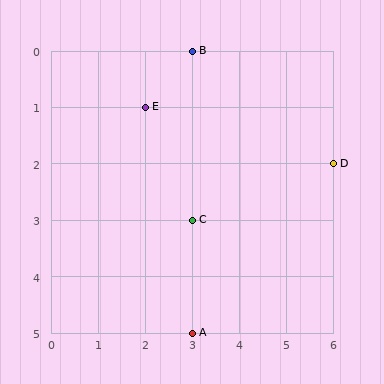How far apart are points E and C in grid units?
Points E and C are 1 column and 2 rows apart (about 2.2 grid units diagonally).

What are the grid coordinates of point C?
Point C is at grid coordinates (3, 3).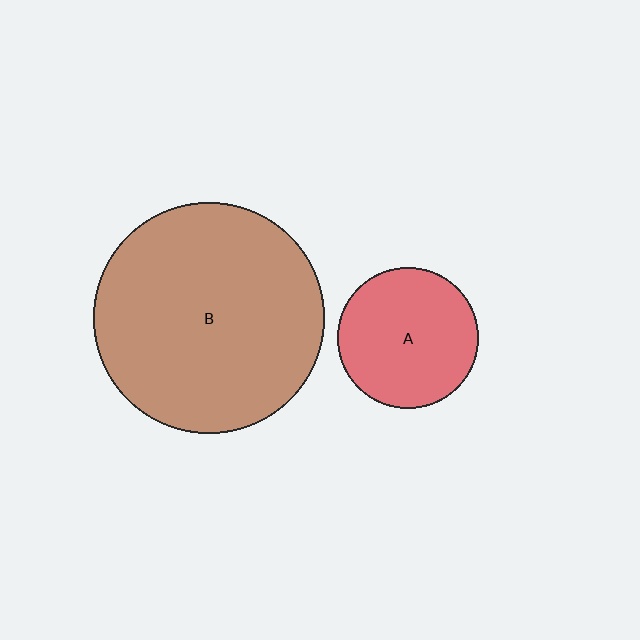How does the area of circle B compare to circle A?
Approximately 2.7 times.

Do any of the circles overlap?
No, none of the circles overlap.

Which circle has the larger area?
Circle B (brown).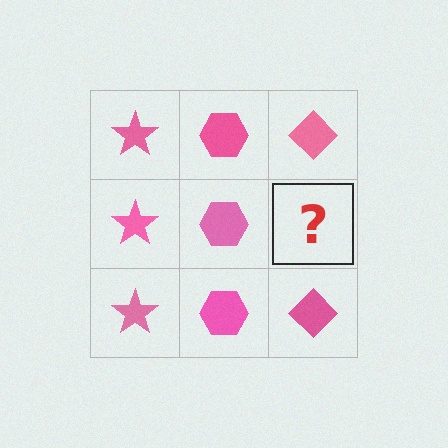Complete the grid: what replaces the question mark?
The question mark should be replaced with a pink diamond.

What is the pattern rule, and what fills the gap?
The rule is that each column has a consistent shape. The gap should be filled with a pink diamond.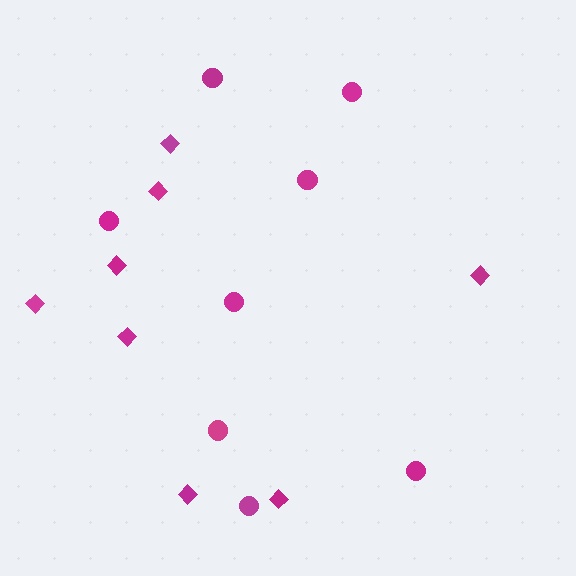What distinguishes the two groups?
There are 2 groups: one group of diamonds (8) and one group of circles (8).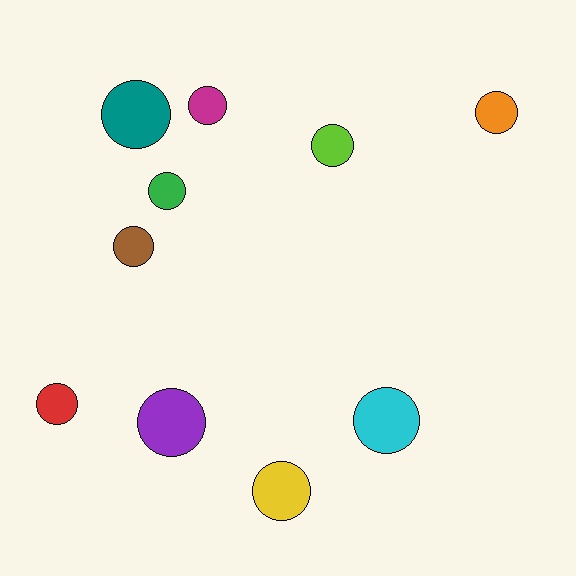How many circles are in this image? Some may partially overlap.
There are 10 circles.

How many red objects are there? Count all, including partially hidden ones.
There is 1 red object.